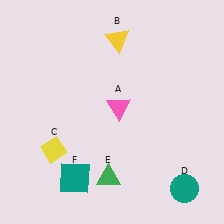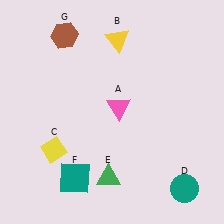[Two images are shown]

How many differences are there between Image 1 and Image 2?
There is 1 difference between the two images.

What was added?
A brown hexagon (G) was added in Image 2.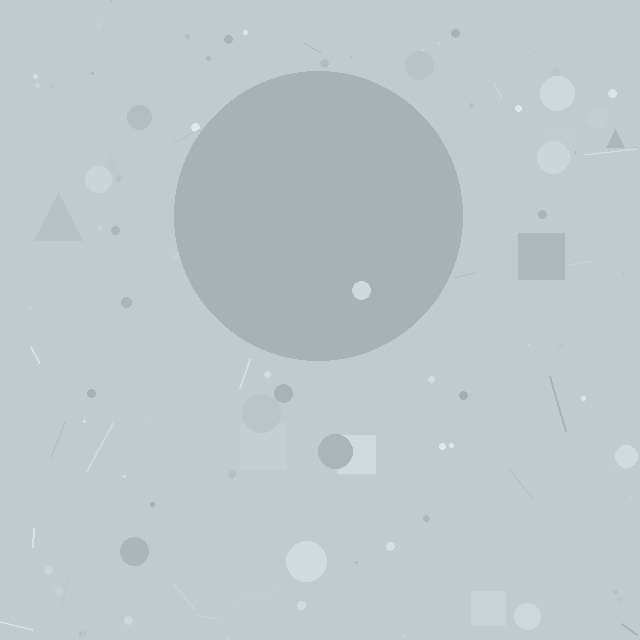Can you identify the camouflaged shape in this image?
The camouflaged shape is a circle.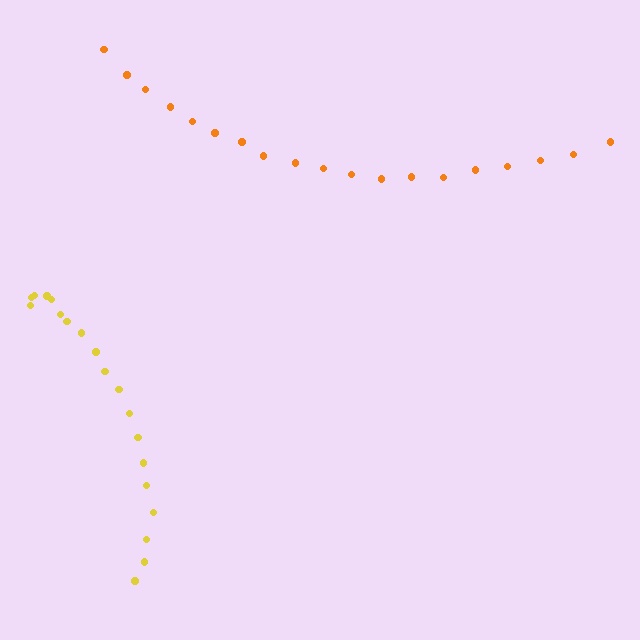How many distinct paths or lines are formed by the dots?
There are 2 distinct paths.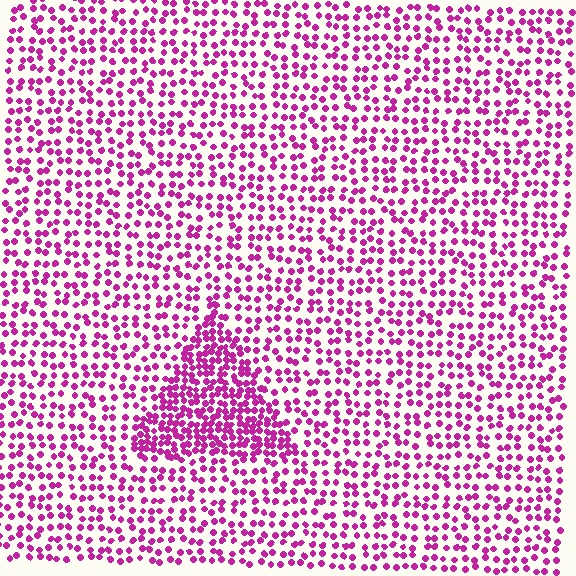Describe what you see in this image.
The image contains small magenta elements arranged at two different densities. A triangle-shaped region is visible where the elements are more densely packed than the surrounding area.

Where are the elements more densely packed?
The elements are more densely packed inside the triangle boundary.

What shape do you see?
I see a triangle.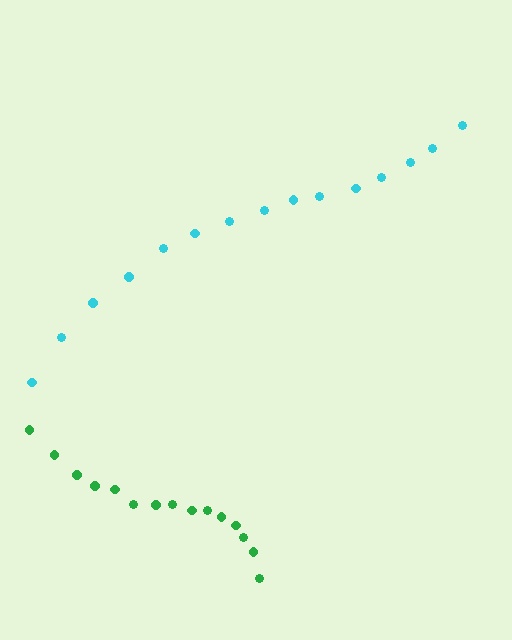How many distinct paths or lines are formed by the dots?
There are 2 distinct paths.